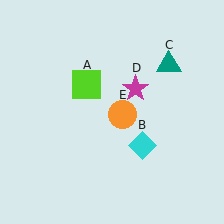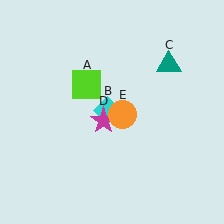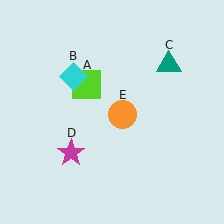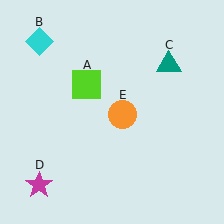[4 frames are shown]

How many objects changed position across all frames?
2 objects changed position: cyan diamond (object B), magenta star (object D).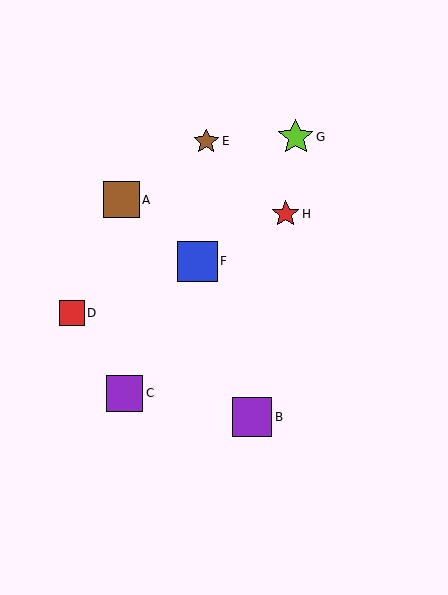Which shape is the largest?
The blue square (labeled F) is the largest.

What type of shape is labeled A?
Shape A is a brown square.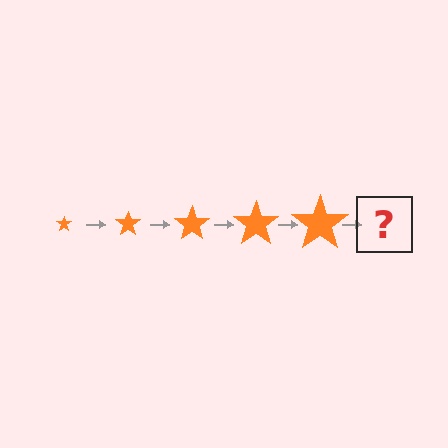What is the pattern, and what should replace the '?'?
The pattern is that the star gets progressively larger each step. The '?' should be an orange star, larger than the previous one.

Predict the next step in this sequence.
The next step is an orange star, larger than the previous one.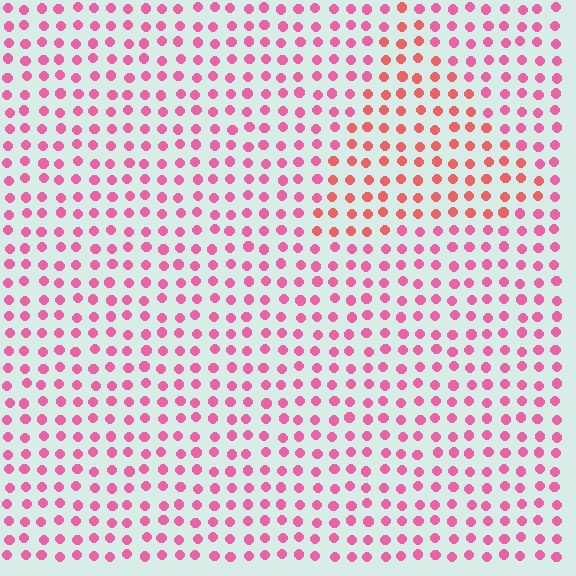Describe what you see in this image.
The image is filled with small pink elements in a uniform arrangement. A triangle-shaped region is visible where the elements are tinted to a slightly different hue, forming a subtle color boundary.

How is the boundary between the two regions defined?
The boundary is defined purely by a slight shift in hue (about 28 degrees). Spacing, size, and orientation are identical on both sides.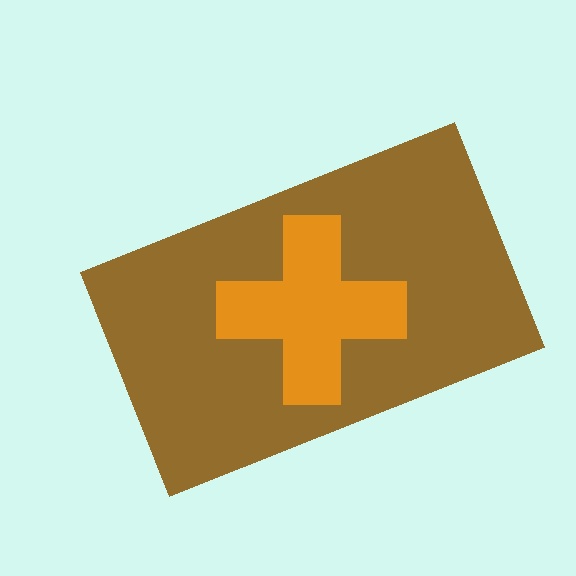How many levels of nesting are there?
2.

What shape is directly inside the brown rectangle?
The orange cross.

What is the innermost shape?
The orange cross.